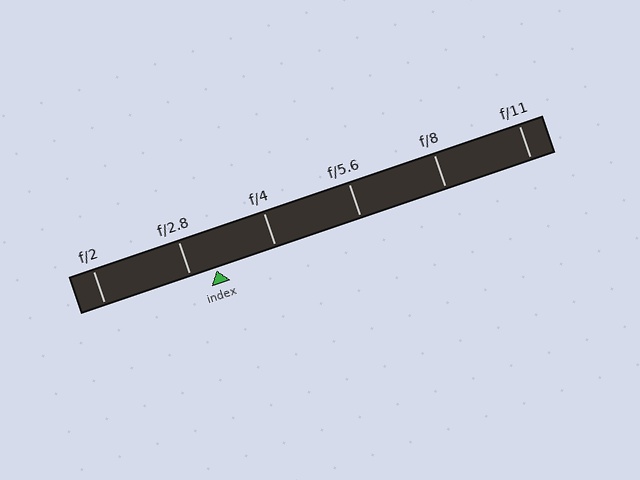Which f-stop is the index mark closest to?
The index mark is closest to f/2.8.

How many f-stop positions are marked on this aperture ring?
There are 6 f-stop positions marked.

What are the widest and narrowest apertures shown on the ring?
The widest aperture shown is f/2 and the narrowest is f/11.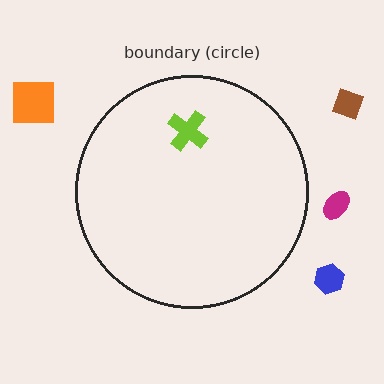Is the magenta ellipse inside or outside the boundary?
Outside.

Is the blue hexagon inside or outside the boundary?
Outside.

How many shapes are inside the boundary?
1 inside, 4 outside.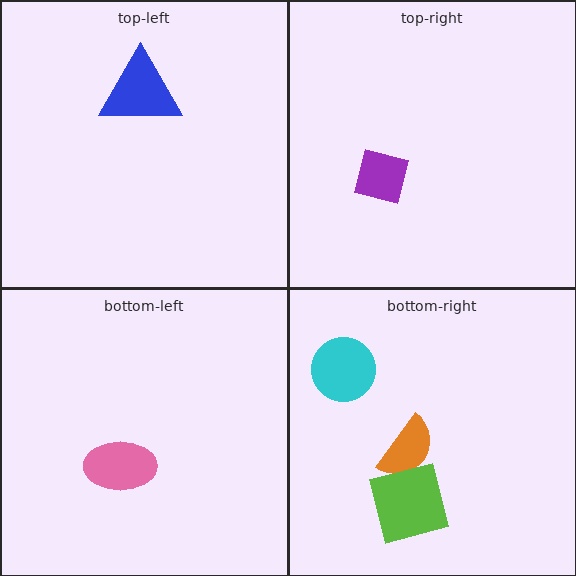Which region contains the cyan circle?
The bottom-right region.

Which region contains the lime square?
The bottom-right region.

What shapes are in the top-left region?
The blue triangle.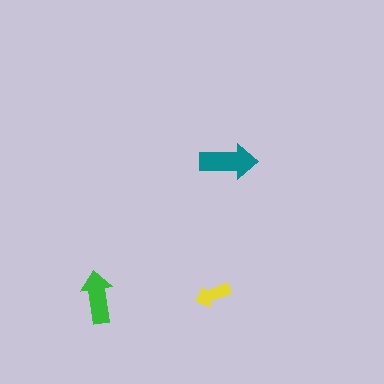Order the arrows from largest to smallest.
the teal one, the green one, the yellow one.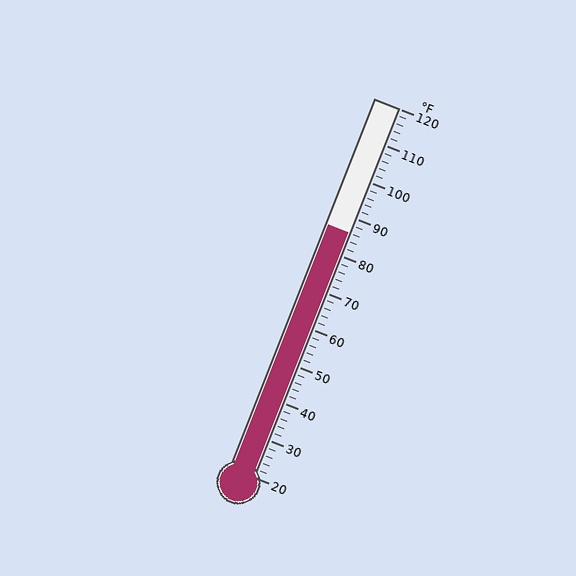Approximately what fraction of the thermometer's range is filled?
The thermometer is filled to approximately 65% of its range.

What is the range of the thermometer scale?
The thermometer scale ranges from 20°F to 120°F.